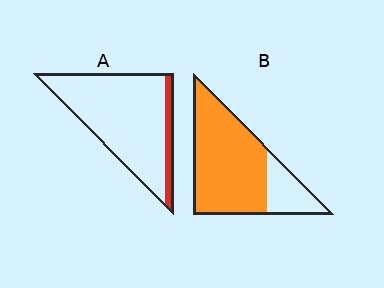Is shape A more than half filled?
No.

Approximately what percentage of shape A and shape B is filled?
A is approximately 10% and B is approximately 75%.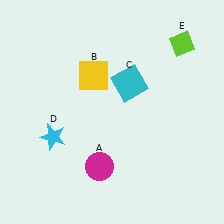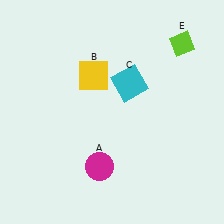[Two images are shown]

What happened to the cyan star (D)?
The cyan star (D) was removed in Image 2. It was in the bottom-left area of Image 1.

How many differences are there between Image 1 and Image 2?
There is 1 difference between the two images.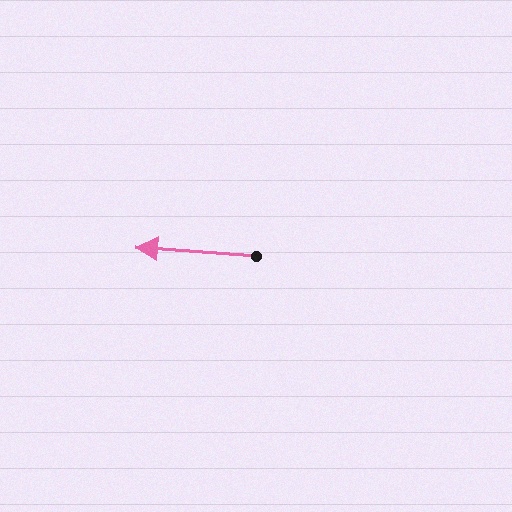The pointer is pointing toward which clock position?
Roughly 9 o'clock.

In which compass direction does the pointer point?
West.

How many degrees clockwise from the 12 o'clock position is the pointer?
Approximately 274 degrees.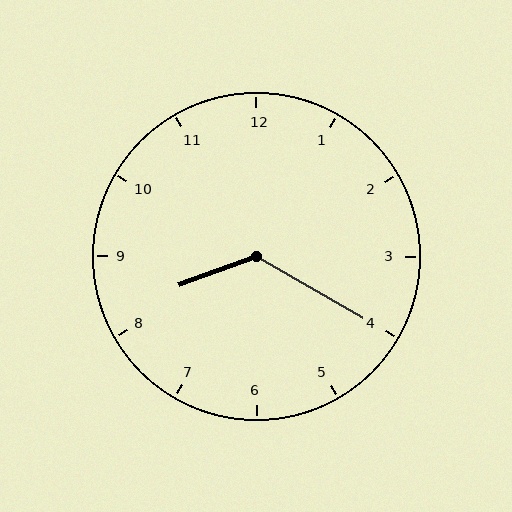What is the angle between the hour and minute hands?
Approximately 130 degrees.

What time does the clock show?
8:20.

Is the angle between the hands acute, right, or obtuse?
It is obtuse.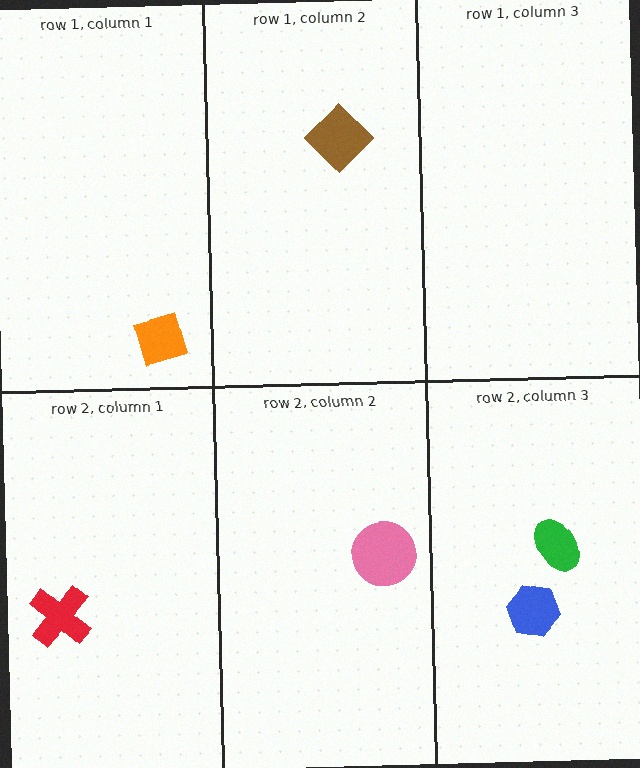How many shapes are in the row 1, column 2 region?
1.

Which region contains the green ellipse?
The row 2, column 3 region.